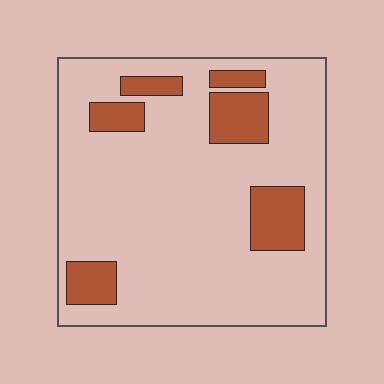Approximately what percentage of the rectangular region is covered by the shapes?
Approximately 20%.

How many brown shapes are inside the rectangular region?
6.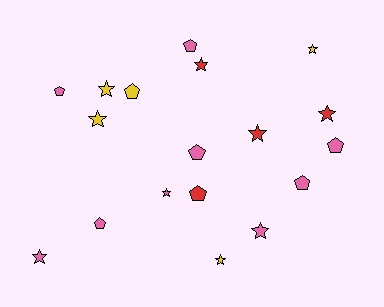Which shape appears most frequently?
Star, with 10 objects.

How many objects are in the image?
There are 18 objects.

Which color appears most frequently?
Pink, with 9 objects.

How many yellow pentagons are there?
There is 1 yellow pentagon.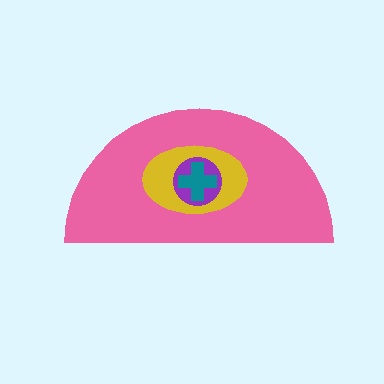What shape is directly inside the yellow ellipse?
The purple circle.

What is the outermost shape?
The pink semicircle.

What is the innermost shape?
The teal cross.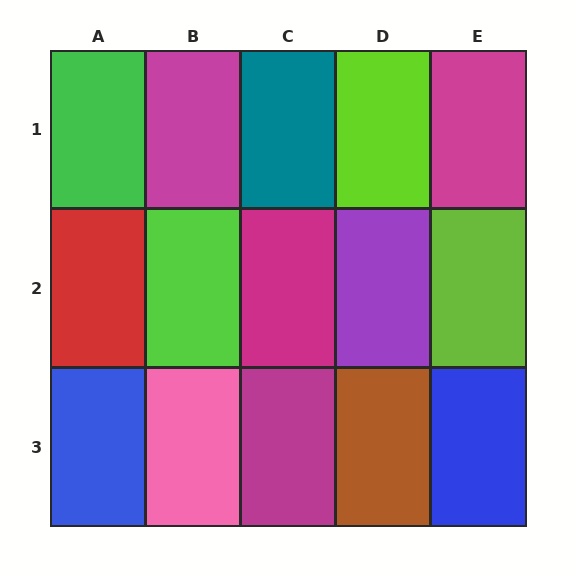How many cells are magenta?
4 cells are magenta.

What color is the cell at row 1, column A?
Green.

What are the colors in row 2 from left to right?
Red, lime, magenta, purple, lime.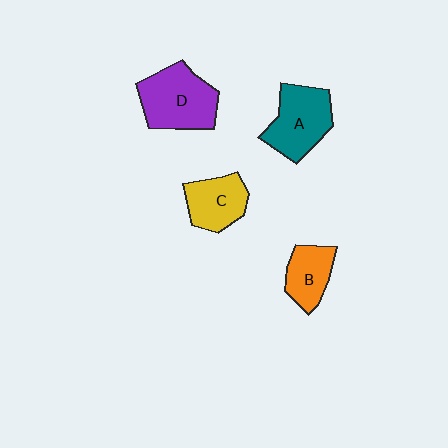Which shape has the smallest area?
Shape B (orange).